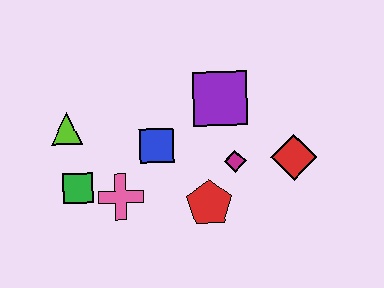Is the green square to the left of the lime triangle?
No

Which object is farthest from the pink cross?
The red diamond is farthest from the pink cross.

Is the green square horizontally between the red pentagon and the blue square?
No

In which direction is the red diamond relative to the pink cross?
The red diamond is to the right of the pink cross.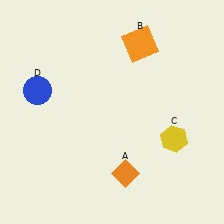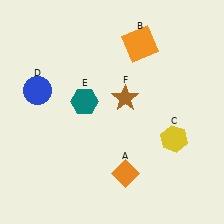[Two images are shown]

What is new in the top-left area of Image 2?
A teal hexagon (E) was added in the top-left area of Image 2.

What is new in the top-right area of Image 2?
A brown star (F) was added in the top-right area of Image 2.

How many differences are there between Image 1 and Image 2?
There are 2 differences between the two images.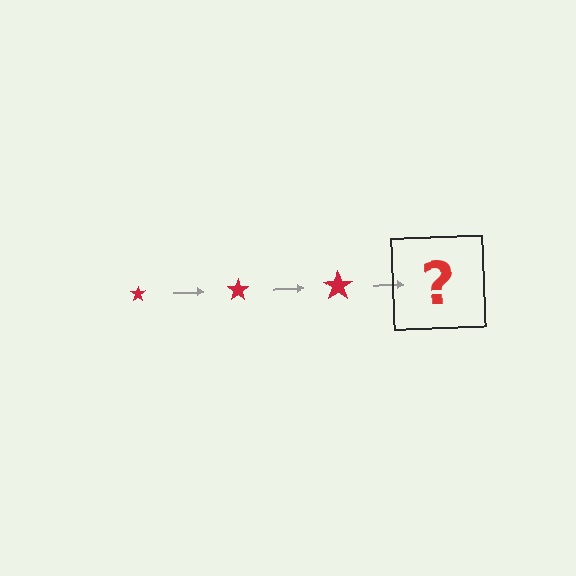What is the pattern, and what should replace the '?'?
The pattern is that the star gets progressively larger each step. The '?' should be a red star, larger than the previous one.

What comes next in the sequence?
The next element should be a red star, larger than the previous one.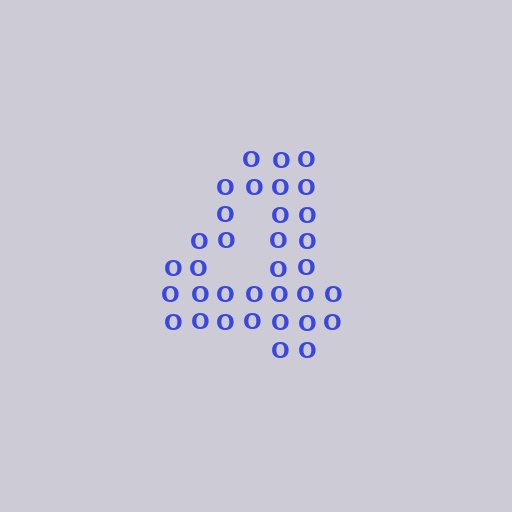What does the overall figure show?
The overall figure shows the digit 4.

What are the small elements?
The small elements are letter O's.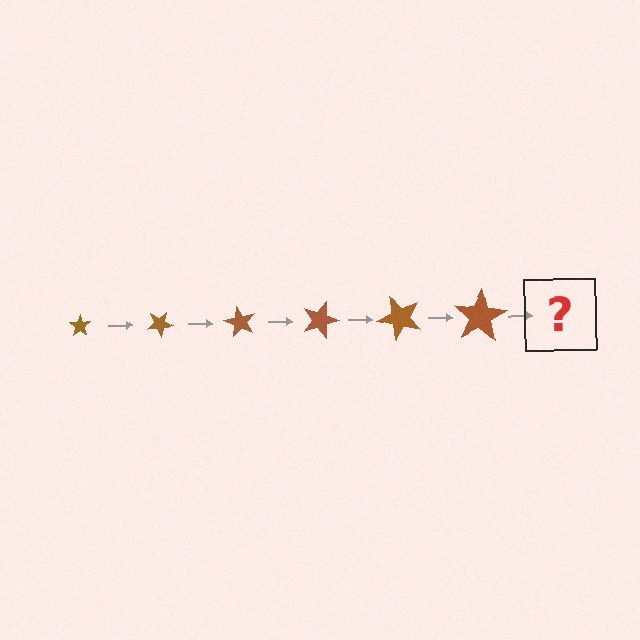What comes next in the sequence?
The next element should be a star, larger than the previous one and rotated 180 degrees from the start.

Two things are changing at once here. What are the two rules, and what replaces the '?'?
The two rules are that the star grows larger each step and it rotates 30 degrees each step. The '?' should be a star, larger than the previous one and rotated 180 degrees from the start.